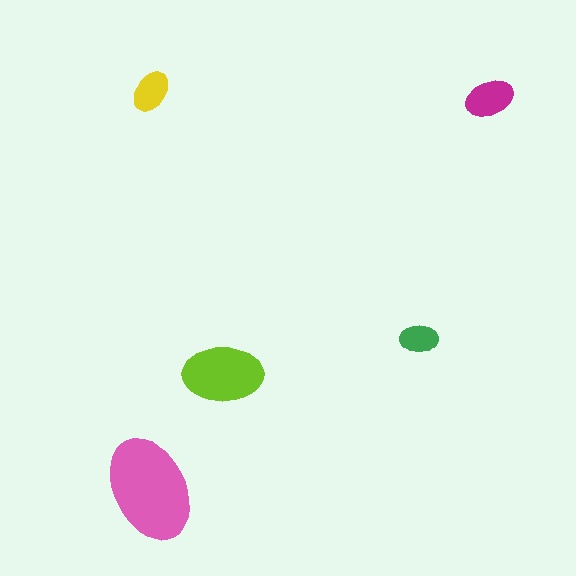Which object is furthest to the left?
The pink ellipse is leftmost.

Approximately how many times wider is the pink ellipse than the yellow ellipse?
About 2.5 times wider.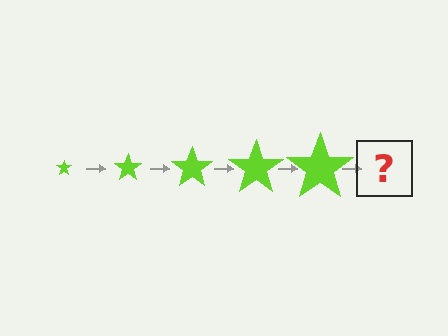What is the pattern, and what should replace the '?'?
The pattern is that the star gets progressively larger each step. The '?' should be a lime star, larger than the previous one.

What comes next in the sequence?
The next element should be a lime star, larger than the previous one.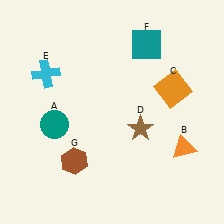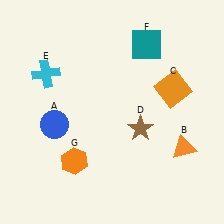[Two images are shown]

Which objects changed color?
A changed from teal to blue. G changed from brown to orange.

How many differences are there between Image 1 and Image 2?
There are 2 differences between the two images.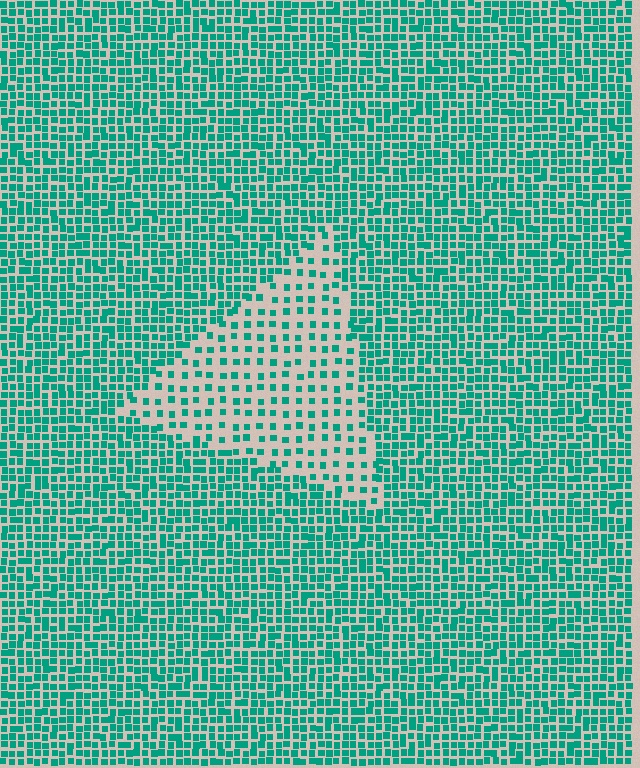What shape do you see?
I see a triangle.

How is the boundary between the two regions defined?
The boundary is defined by a change in element density (approximately 2.3x ratio). All elements are the same color, size, and shape.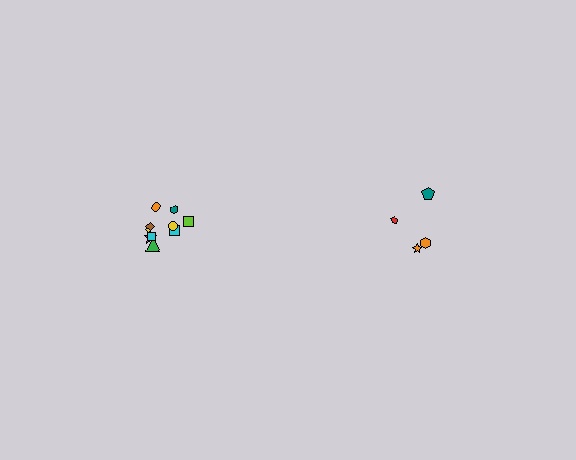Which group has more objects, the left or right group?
The left group.